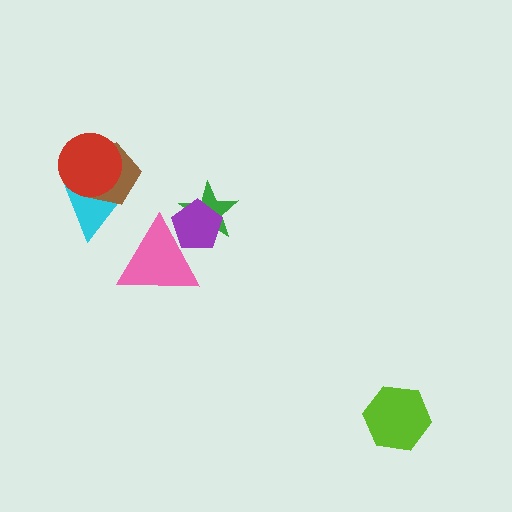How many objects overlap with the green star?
2 objects overlap with the green star.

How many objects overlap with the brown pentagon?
2 objects overlap with the brown pentagon.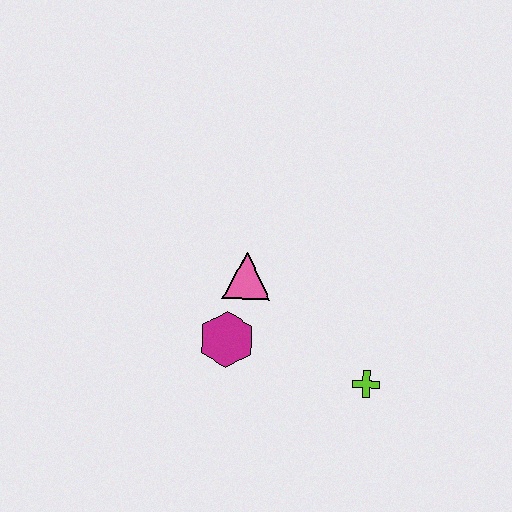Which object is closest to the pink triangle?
The magenta hexagon is closest to the pink triangle.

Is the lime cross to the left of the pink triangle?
No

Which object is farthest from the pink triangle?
The lime cross is farthest from the pink triangle.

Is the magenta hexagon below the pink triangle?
Yes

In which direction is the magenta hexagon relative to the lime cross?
The magenta hexagon is to the left of the lime cross.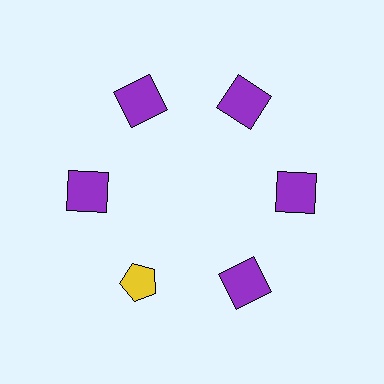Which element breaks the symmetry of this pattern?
The yellow pentagon at roughly the 7 o'clock position breaks the symmetry. All other shapes are purple squares.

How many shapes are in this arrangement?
There are 6 shapes arranged in a ring pattern.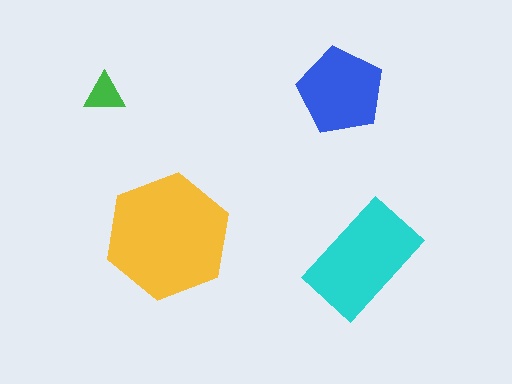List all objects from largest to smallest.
The yellow hexagon, the cyan rectangle, the blue pentagon, the green triangle.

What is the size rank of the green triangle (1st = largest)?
4th.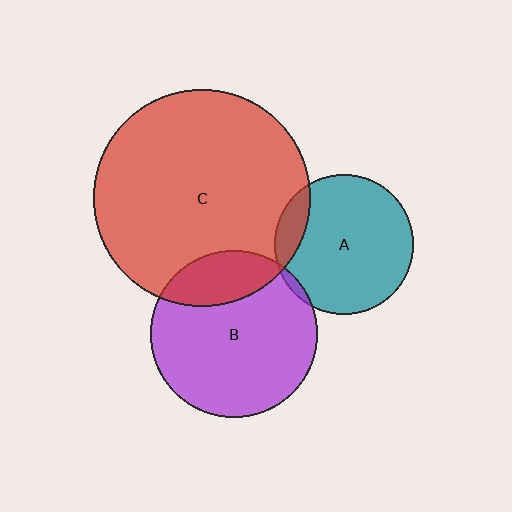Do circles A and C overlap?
Yes.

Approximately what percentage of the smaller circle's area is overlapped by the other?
Approximately 10%.